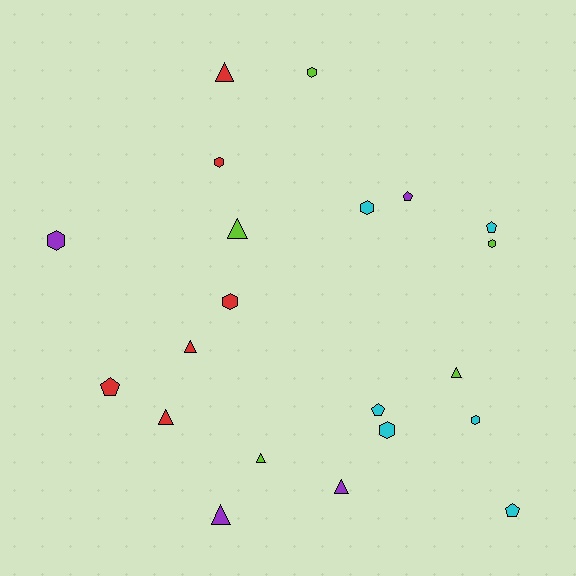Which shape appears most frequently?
Triangle, with 8 objects.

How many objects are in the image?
There are 21 objects.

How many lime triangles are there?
There are 3 lime triangles.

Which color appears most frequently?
Cyan, with 6 objects.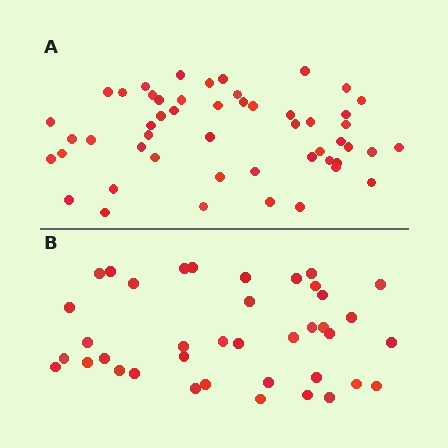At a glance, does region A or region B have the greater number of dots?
Region A (the top region) has more dots.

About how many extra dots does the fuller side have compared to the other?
Region A has roughly 12 or so more dots than region B.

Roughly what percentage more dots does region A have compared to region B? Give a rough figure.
About 30% more.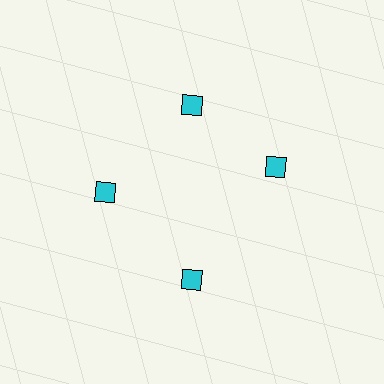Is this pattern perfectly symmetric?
No. The 4 cyan diamonds are arranged in a ring, but one element near the 3 o'clock position is rotated out of alignment along the ring, breaking the 4-fold rotational symmetry.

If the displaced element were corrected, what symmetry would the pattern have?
It would have 4-fold rotational symmetry — the pattern would map onto itself every 90 degrees.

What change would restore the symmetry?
The symmetry would be restored by rotating it back into even spacing with its neighbors so that all 4 diamonds sit at equal angles and equal distance from the center.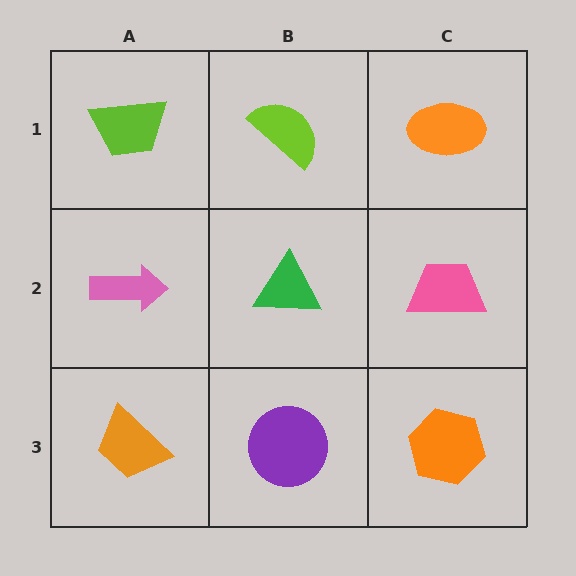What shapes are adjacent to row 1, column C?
A pink trapezoid (row 2, column C), a lime semicircle (row 1, column B).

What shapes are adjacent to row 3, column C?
A pink trapezoid (row 2, column C), a purple circle (row 3, column B).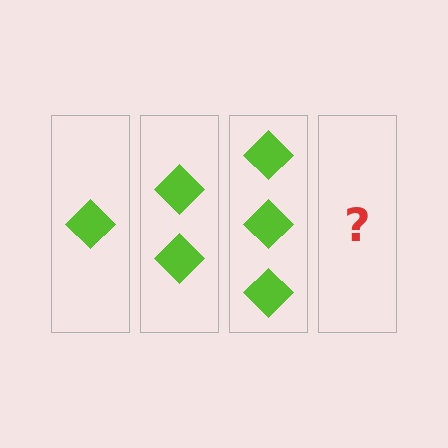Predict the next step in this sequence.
The next step is 4 diamonds.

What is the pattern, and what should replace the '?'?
The pattern is that each step adds one more diamond. The '?' should be 4 diamonds.